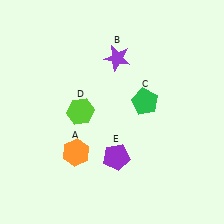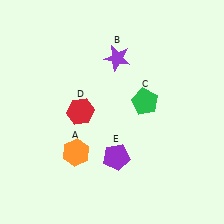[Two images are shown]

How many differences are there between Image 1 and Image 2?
There is 1 difference between the two images.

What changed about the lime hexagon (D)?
In Image 1, D is lime. In Image 2, it changed to red.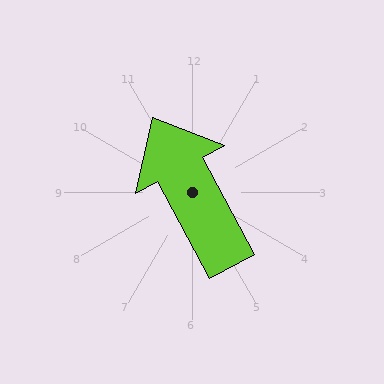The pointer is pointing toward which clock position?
Roughly 11 o'clock.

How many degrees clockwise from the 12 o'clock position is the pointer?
Approximately 332 degrees.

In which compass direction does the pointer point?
Northwest.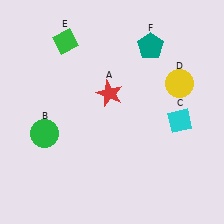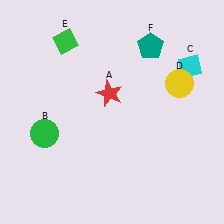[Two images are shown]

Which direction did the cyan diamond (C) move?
The cyan diamond (C) moved up.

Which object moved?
The cyan diamond (C) moved up.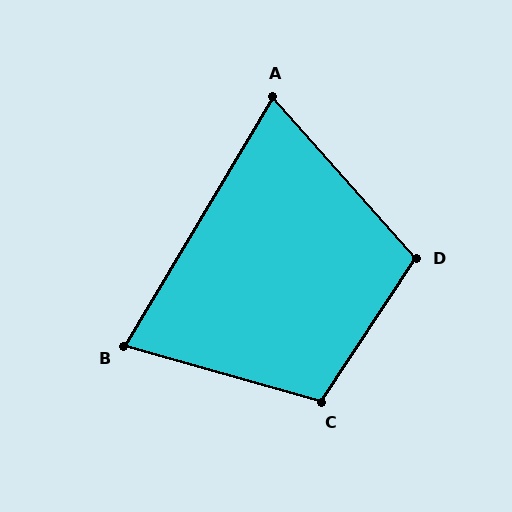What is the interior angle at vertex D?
Approximately 105 degrees (obtuse).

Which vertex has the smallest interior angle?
A, at approximately 72 degrees.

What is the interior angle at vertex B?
Approximately 75 degrees (acute).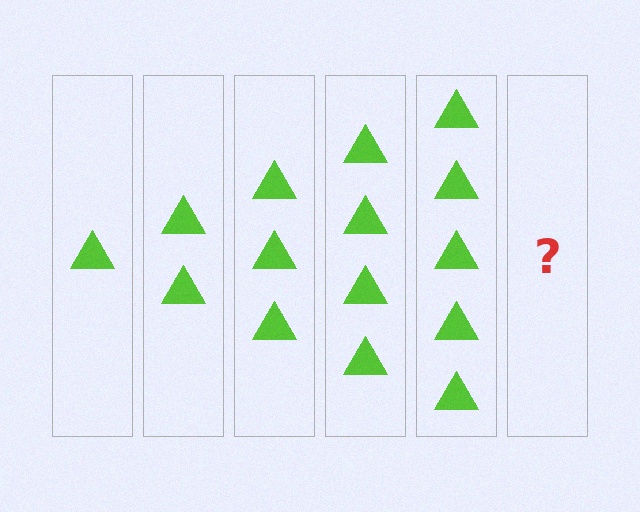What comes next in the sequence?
The next element should be 6 triangles.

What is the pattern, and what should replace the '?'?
The pattern is that each step adds one more triangle. The '?' should be 6 triangles.